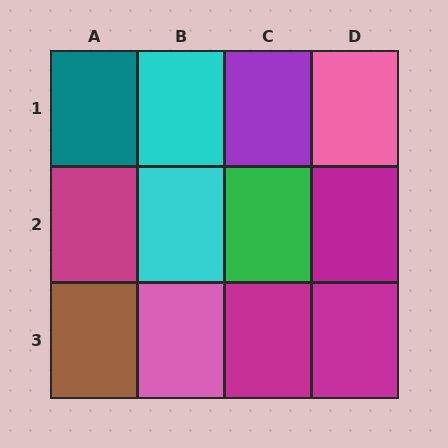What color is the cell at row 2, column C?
Green.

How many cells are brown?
1 cell is brown.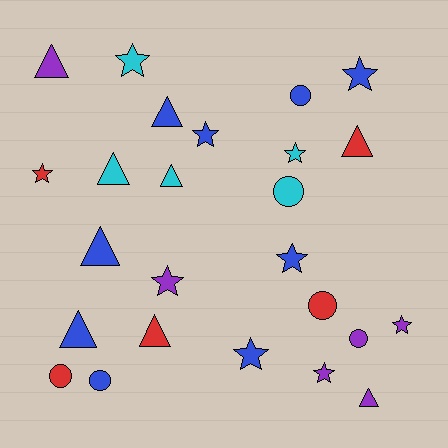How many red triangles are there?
There are 2 red triangles.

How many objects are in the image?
There are 25 objects.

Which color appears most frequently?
Blue, with 9 objects.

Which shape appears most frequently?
Star, with 10 objects.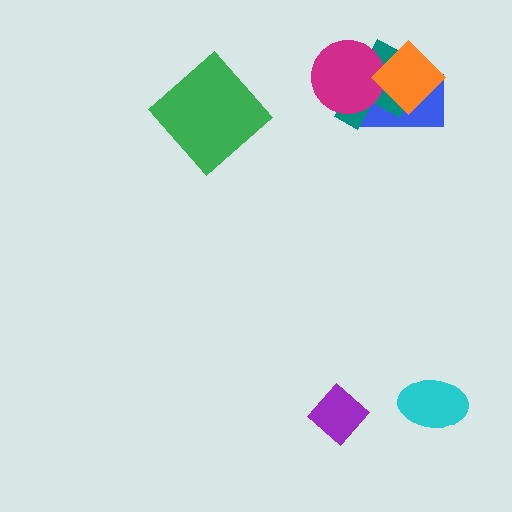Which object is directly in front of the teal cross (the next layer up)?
The magenta circle is directly in front of the teal cross.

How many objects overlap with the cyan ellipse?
0 objects overlap with the cyan ellipse.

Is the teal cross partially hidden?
Yes, it is partially covered by another shape.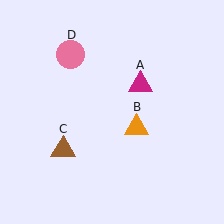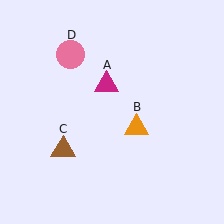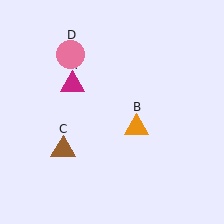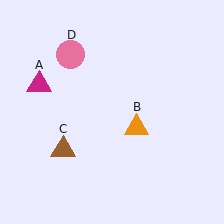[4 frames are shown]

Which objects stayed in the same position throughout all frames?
Orange triangle (object B) and brown triangle (object C) and pink circle (object D) remained stationary.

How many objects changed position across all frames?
1 object changed position: magenta triangle (object A).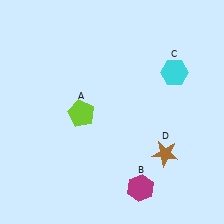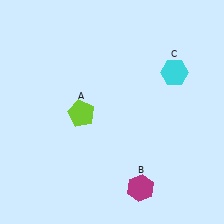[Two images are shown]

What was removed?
The brown star (D) was removed in Image 2.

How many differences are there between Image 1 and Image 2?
There is 1 difference between the two images.